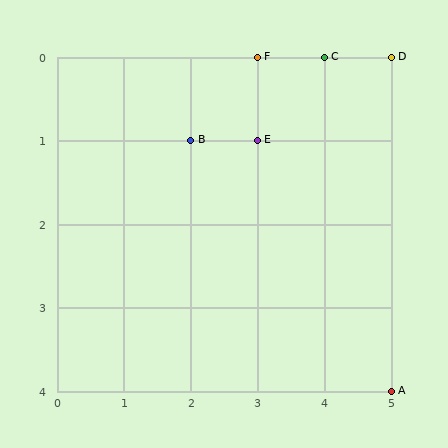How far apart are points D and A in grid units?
Points D and A are 4 rows apart.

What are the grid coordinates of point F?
Point F is at grid coordinates (3, 0).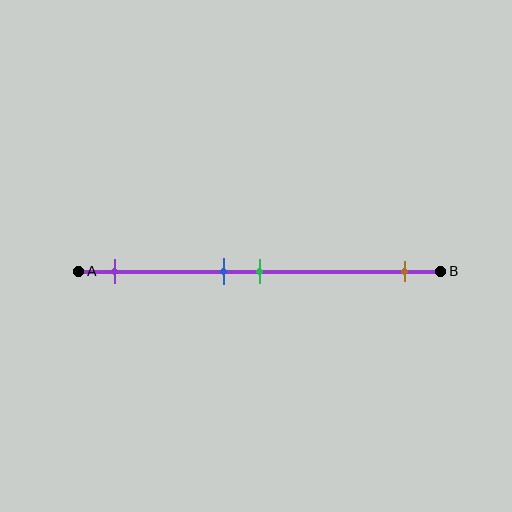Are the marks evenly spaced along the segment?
No, the marks are not evenly spaced.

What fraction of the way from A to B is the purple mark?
The purple mark is approximately 10% (0.1) of the way from A to B.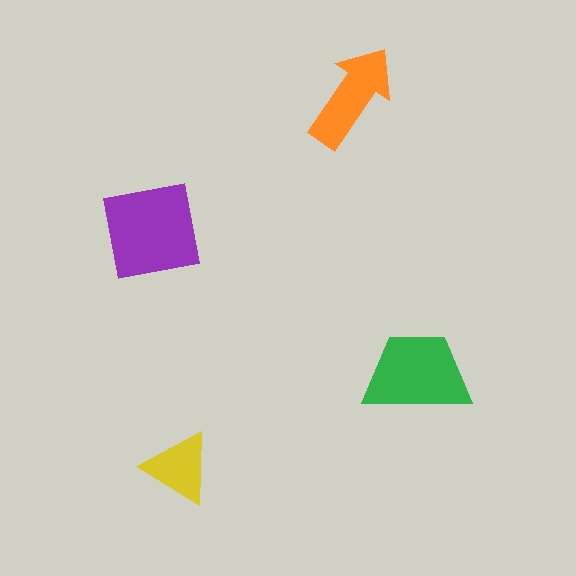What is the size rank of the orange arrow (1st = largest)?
3rd.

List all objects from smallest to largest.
The yellow triangle, the orange arrow, the green trapezoid, the purple square.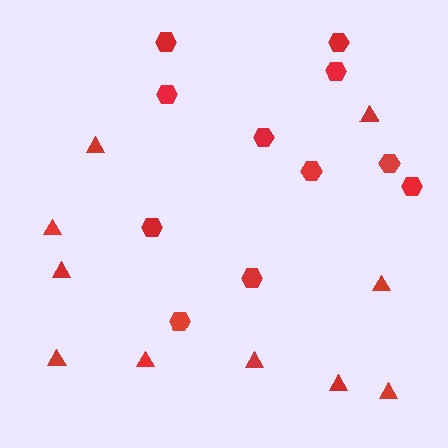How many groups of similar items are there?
There are 2 groups: one group of triangles (10) and one group of hexagons (11).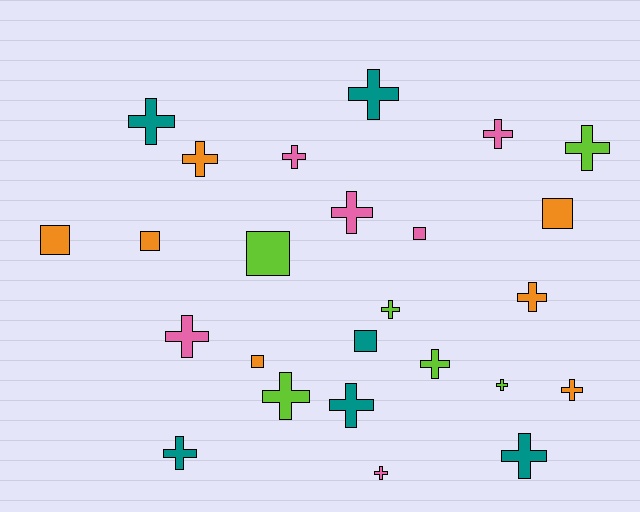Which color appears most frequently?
Orange, with 7 objects.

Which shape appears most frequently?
Cross, with 18 objects.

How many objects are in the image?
There are 25 objects.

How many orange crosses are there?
There are 3 orange crosses.